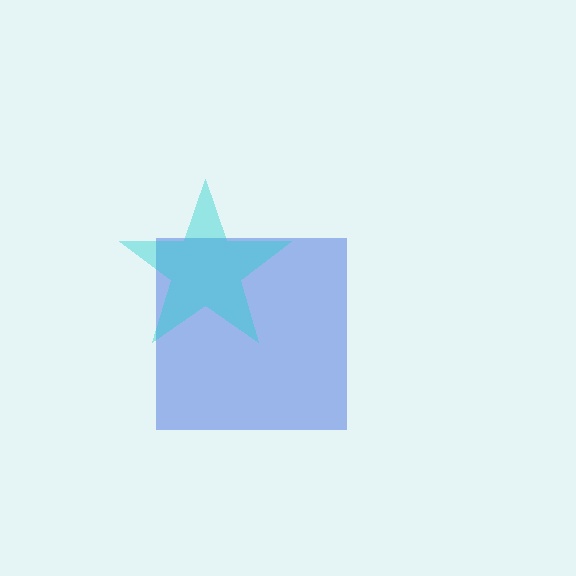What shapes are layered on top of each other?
The layered shapes are: a blue square, a cyan star.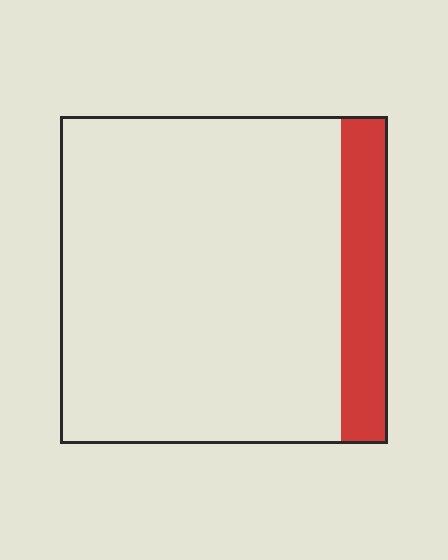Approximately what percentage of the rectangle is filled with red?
Approximately 15%.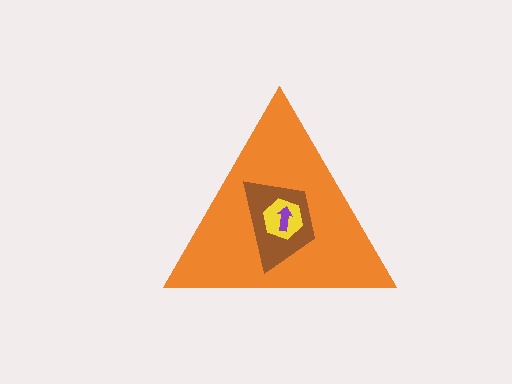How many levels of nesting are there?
4.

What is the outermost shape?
The orange triangle.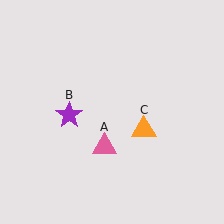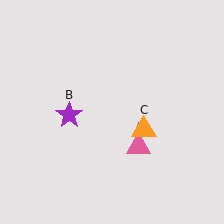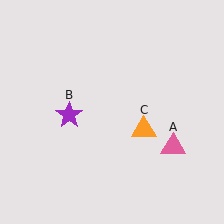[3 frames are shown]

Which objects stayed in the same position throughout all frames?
Purple star (object B) and orange triangle (object C) remained stationary.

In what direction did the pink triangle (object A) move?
The pink triangle (object A) moved right.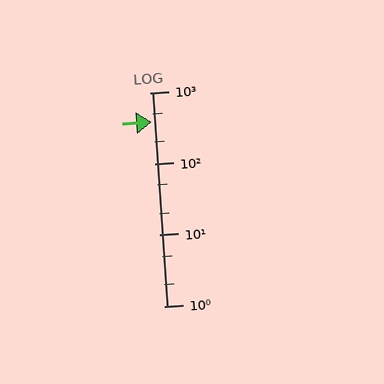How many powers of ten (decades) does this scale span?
The scale spans 3 decades, from 1 to 1000.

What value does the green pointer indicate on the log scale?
The pointer indicates approximately 390.